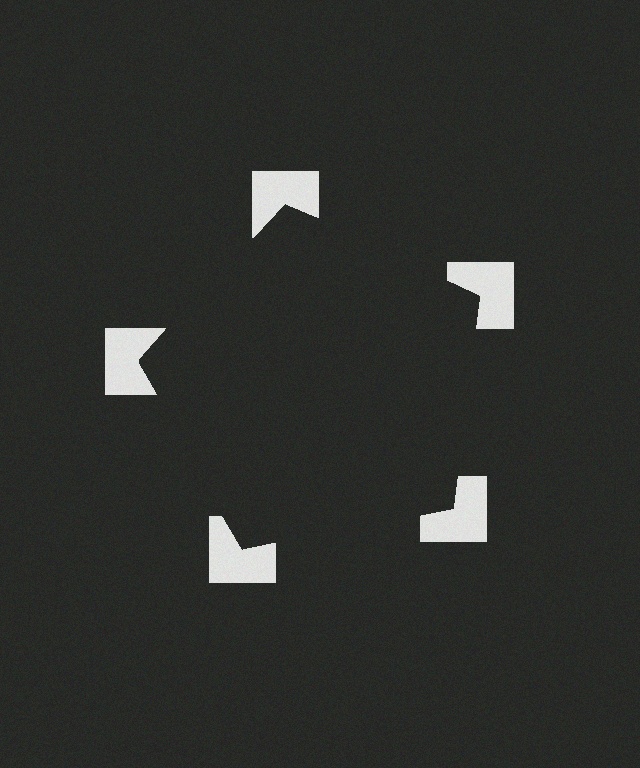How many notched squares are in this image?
There are 5 — one at each vertex of the illusory pentagon.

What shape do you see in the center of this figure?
An illusory pentagon — its edges are inferred from the aligned wedge cuts in the notched squares, not physically drawn.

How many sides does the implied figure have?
5 sides.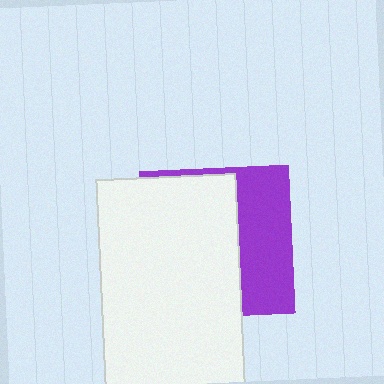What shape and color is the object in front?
The object in front is a white rectangle.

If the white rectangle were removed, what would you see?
You would see the complete purple square.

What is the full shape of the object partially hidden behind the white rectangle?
The partially hidden object is a purple square.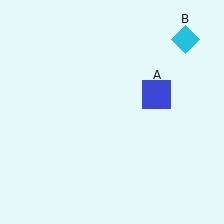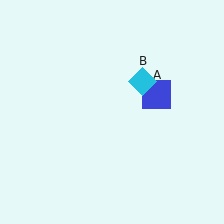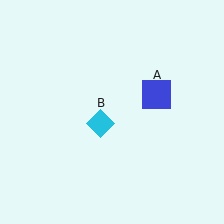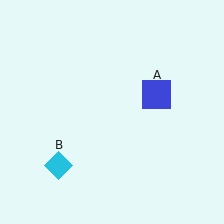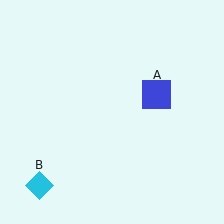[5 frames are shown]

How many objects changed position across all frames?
1 object changed position: cyan diamond (object B).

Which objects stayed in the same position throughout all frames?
Blue square (object A) remained stationary.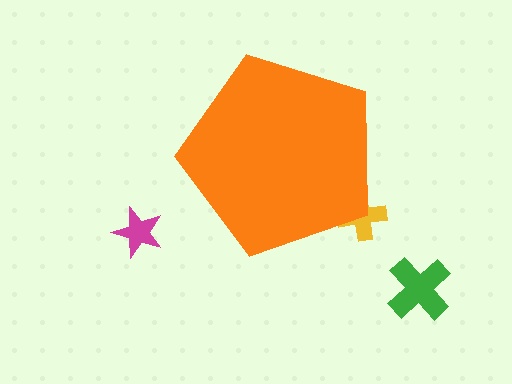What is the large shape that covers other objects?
An orange pentagon.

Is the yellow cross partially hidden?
Yes, the yellow cross is partially hidden behind the orange pentagon.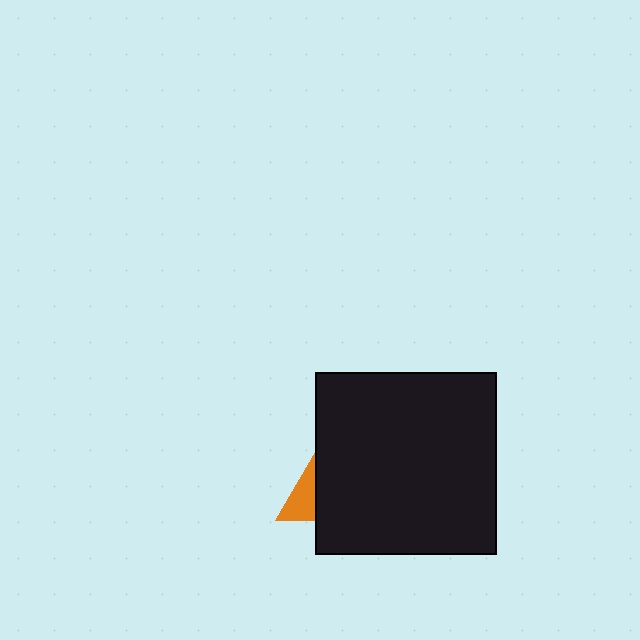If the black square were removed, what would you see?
You would see the complete orange triangle.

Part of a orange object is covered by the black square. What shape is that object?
It is a triangle.